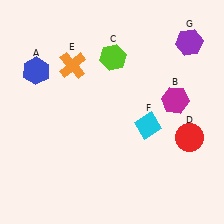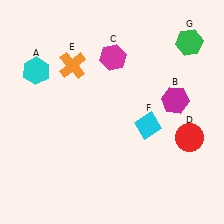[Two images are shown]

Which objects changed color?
A changed from blue to cyan. C changed from lime to magenta. G changed from purple to green.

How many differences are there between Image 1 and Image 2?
There are 3 differences between the two images.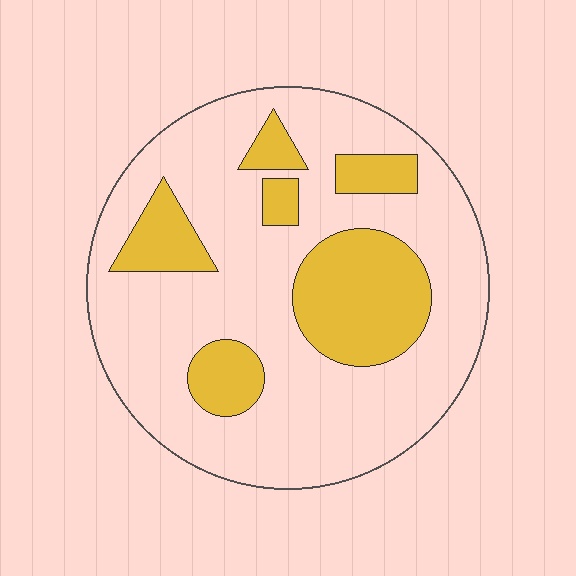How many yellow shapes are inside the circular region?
6.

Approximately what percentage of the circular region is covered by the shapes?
Approximately 25%.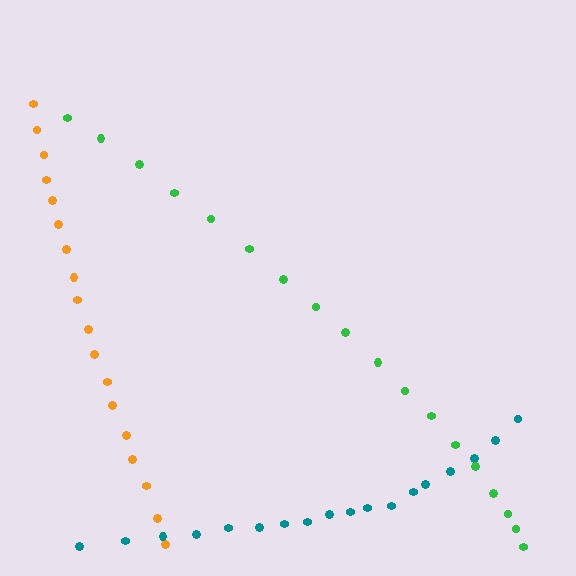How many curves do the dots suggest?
There are 3 distinct paths.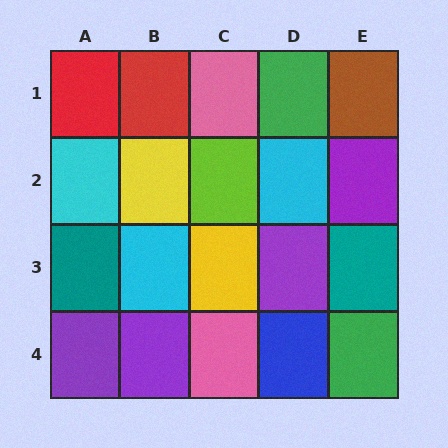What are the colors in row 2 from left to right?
Cyan, yellow, lime, cyan, purple.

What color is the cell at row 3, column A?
Teal.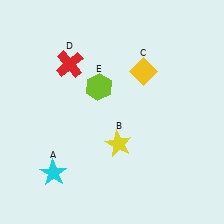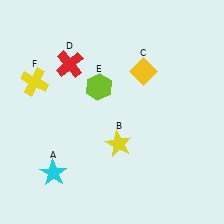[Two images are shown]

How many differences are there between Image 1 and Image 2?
There is 1 difference between the two images.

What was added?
A yellow cross (F) was added in Image 2.